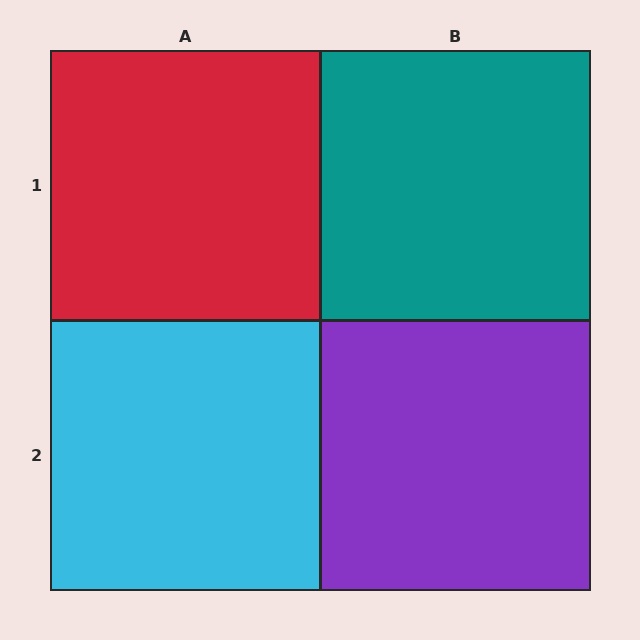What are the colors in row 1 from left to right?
Red, teal.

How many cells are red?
1 cell is red.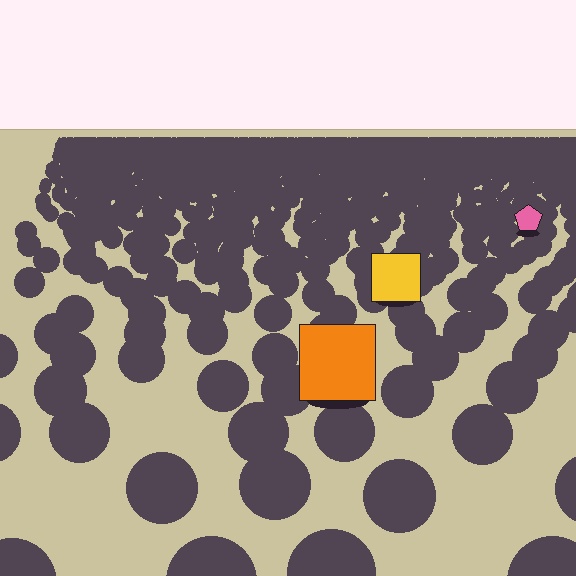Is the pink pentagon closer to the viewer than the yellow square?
No. The yellow square is closer — you can tell from the texture gradient: the ground texture is coarser near it.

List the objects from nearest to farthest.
From nearest to farthest: the orange square, the yellow square, the pink pentagon.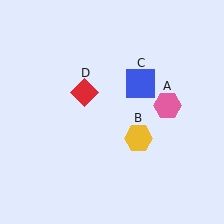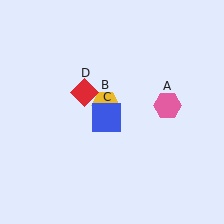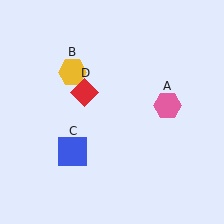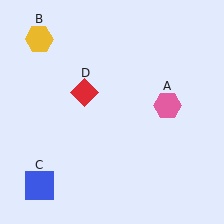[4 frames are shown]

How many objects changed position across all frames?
2 objects changed position: yellow hexagon (object B), blue square (object C).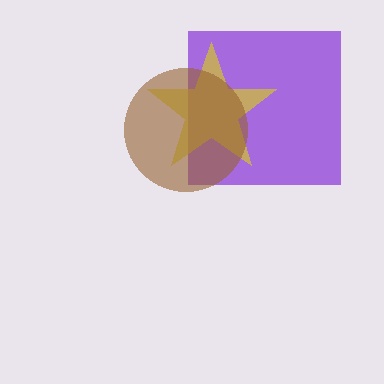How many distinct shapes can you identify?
There are 3 distinct shapes: a purple square, a yellow star, a brown circle.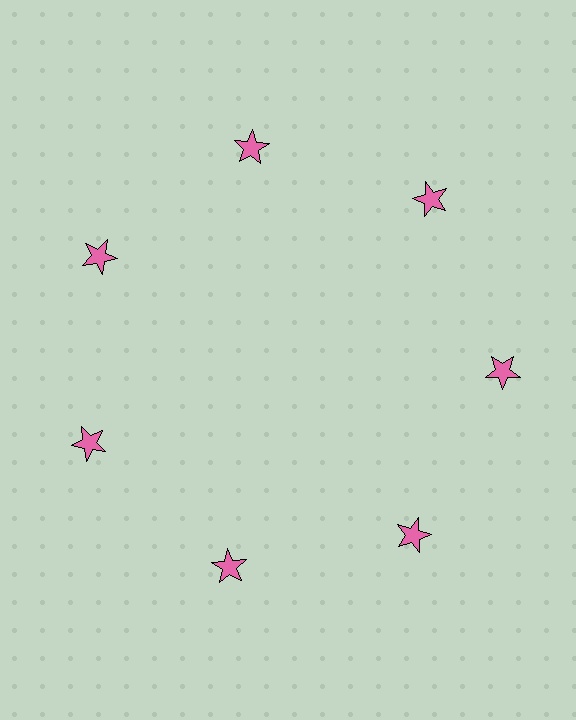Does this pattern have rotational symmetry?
Yes, this pattern has 7-fold rotational symmetry. It looks the same after rotating 51 degrees around the center.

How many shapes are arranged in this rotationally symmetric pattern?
There are 7 shapes, arranged in 7 groups of 1.